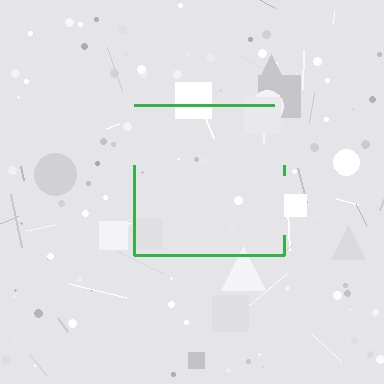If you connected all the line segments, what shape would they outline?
They would outline a square.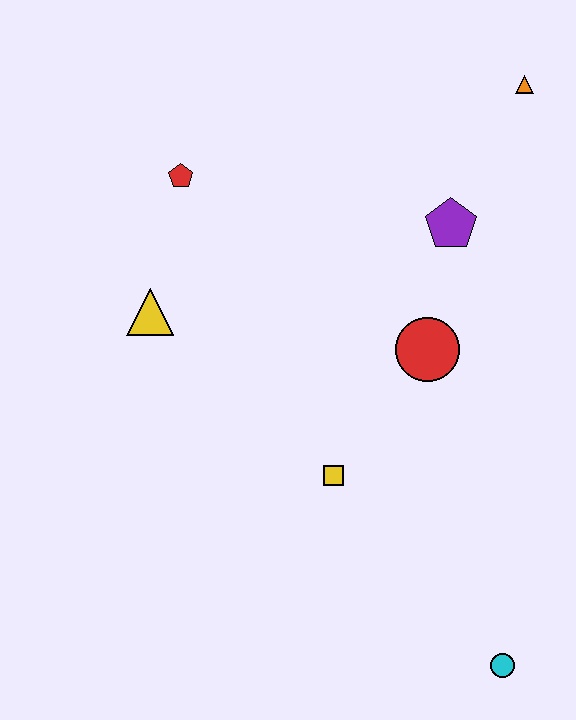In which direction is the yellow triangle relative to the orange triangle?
The yellow triangle is to the left of the orange triangle.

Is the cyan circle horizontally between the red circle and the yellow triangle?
No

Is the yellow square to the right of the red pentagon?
Yes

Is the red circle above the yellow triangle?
No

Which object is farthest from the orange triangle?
The cyan circle is farthest from the orange triangle.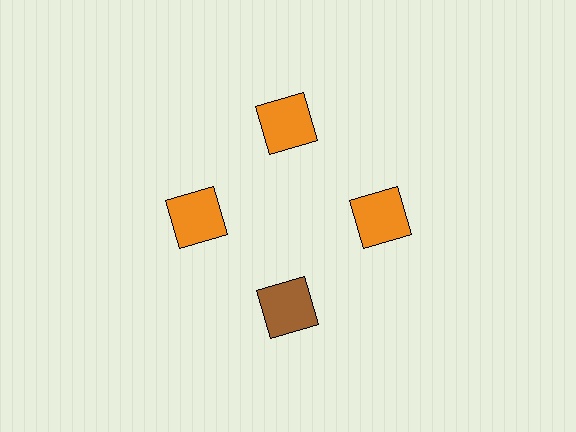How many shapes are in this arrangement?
There are 4 shapes arranged in a ring pattern.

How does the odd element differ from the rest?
It has a different color: brown instead of orange.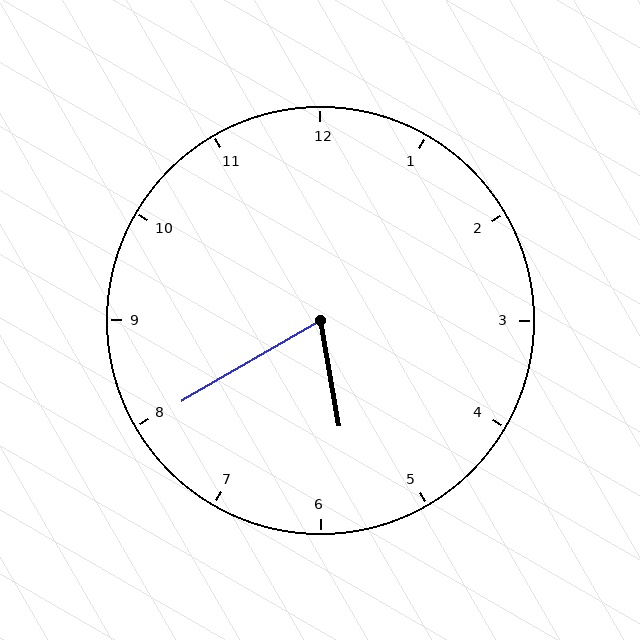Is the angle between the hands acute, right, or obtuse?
It is acute.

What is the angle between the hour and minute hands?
Approximately 70 degrees.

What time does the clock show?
5:40.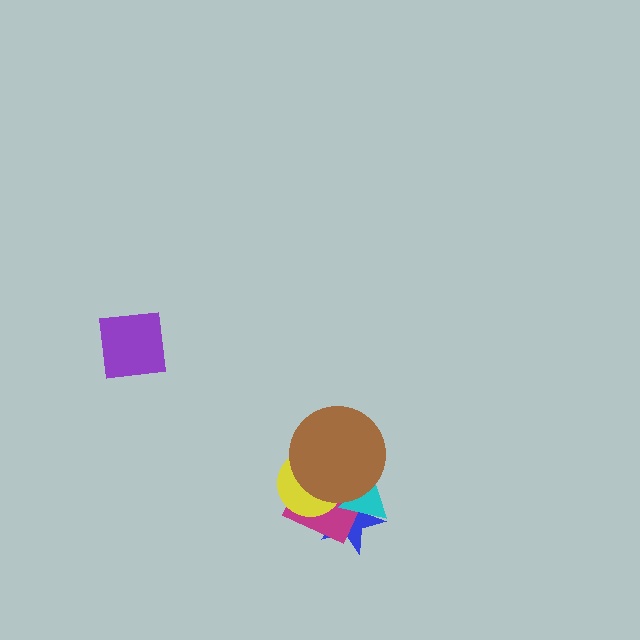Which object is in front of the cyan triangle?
The brown circle is in front of the cyan triangle.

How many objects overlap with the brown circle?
4 objects overlap with the brown circle.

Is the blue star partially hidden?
Yes, it is partially covered by another shape.